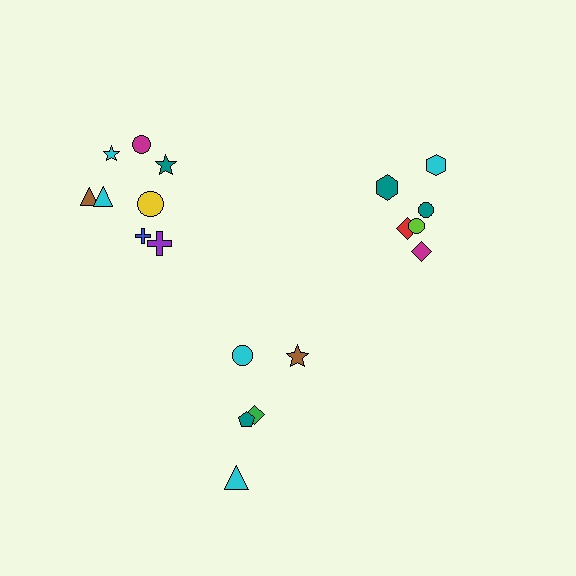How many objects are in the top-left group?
There are 8 objects.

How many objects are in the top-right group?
There are 6 objects.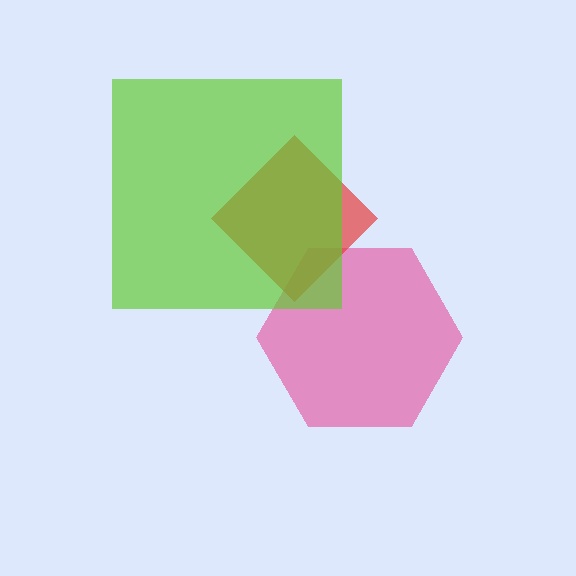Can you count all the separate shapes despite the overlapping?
Yes, there are 3 separate shapes.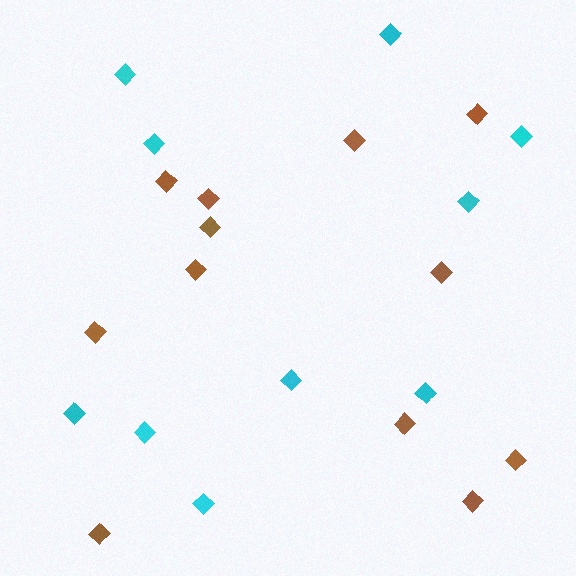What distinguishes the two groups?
There are 2 groups: one group of cyan diamonds (10) and one group of brown diamonds (12).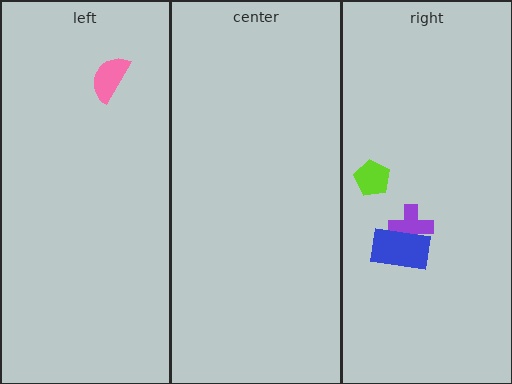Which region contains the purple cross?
The right region.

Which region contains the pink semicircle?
The left region.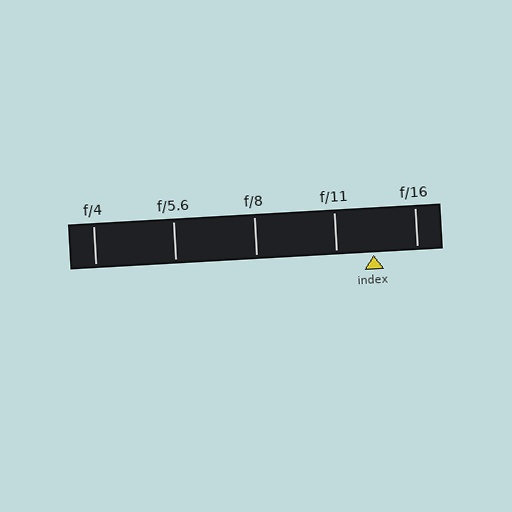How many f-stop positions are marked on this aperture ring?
There are 5 f-stop positions marked.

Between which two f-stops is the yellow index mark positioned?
The index mark is between f/11 and f/16.